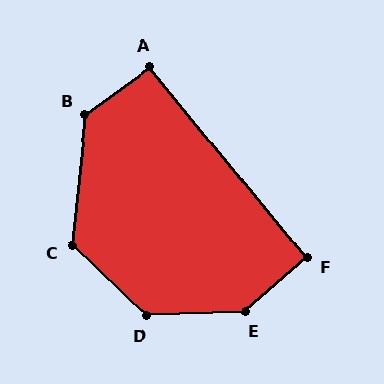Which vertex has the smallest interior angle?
F, at approximately 93 degrees.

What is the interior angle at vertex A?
Approximately 93 degrees (approximately right).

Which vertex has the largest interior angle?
E, at approximately 140 degrees.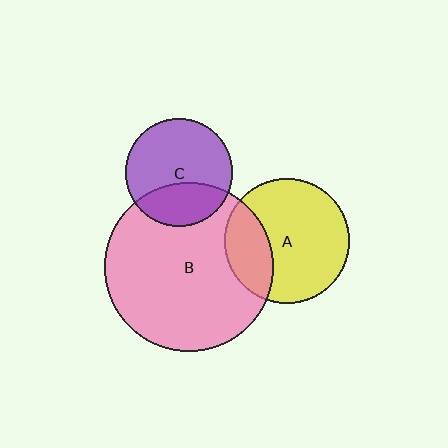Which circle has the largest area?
Circle B (pink).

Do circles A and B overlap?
Yes.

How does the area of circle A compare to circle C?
Approximately 1.3 times.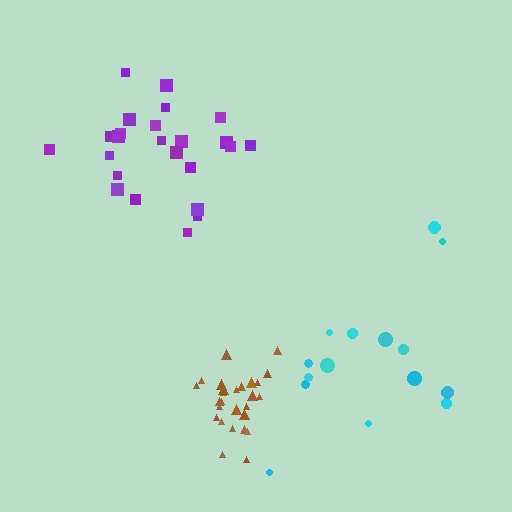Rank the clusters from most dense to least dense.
brown, purple, cyan.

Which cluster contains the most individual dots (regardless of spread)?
Brown (27).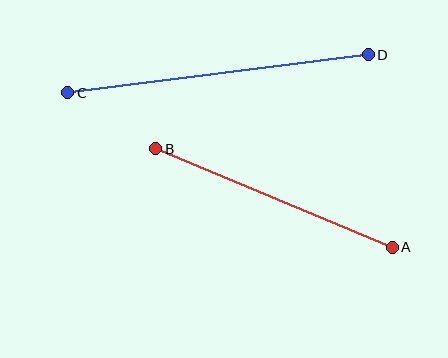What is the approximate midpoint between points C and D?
The midpoint is at approximately (218, 74) pixels.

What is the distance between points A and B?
The distance is approximately 256 pixels.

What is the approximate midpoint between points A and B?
The midpoint is at approximately (274, 198) pixels.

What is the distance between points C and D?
The distance is approximately 303 pixels.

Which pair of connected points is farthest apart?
Points C and D are farthest apart.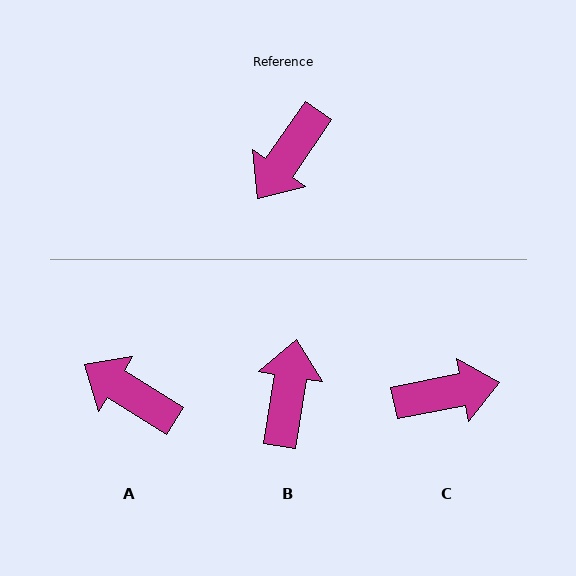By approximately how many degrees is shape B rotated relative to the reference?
Approximately 154 degrees clockwise.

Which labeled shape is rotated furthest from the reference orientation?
B, about 154 degrees away.